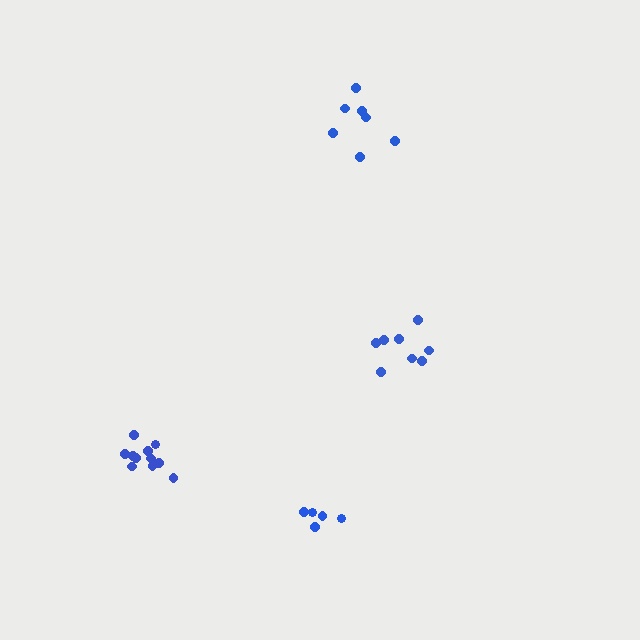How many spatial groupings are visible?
There are 4 spatial groupings.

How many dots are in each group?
Group 1: 8 dots, Group 2: 7 dots, Group 3: 5 dots, Group 4: 11 dots (31 total).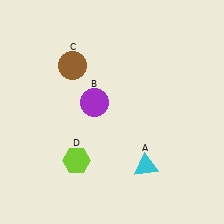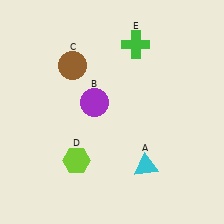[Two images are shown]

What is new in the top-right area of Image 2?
A green cross (E) was added in the top-right area of Image 2.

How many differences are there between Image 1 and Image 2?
There is 1 difference between the two images.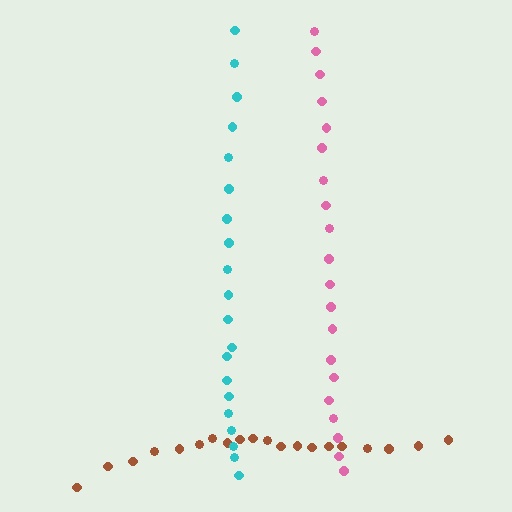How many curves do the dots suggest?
There are 3 distinct paths.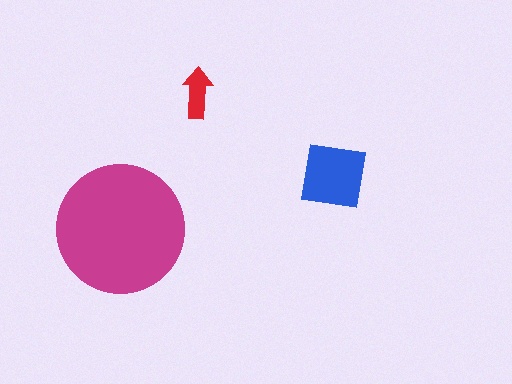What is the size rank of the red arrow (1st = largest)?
3rd.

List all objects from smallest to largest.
The red arrow, the blue square, the magenta circle.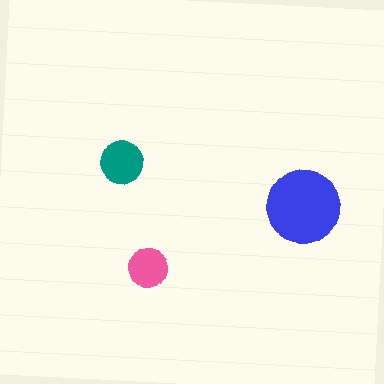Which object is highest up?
The teal circle is topmost.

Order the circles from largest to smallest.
the blue one, the teal one, the pink one.